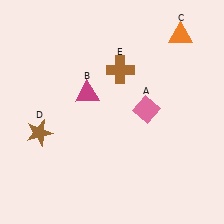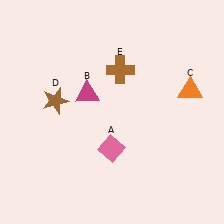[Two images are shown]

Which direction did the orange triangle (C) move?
The orange triangle (C) moved down.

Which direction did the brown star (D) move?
The brown star (D) moved up.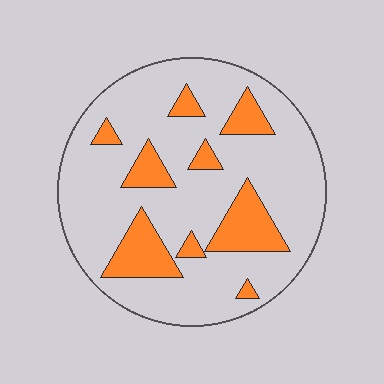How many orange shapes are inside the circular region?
9.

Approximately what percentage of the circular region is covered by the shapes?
Approximately 20%.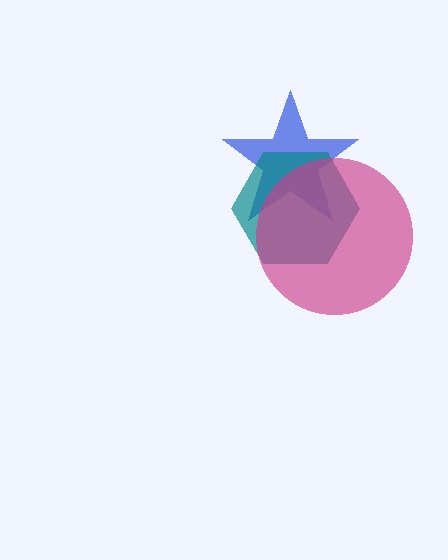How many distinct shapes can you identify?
There are 3 distinct shapes: a blue star, a teal hexagon, a magenta circle.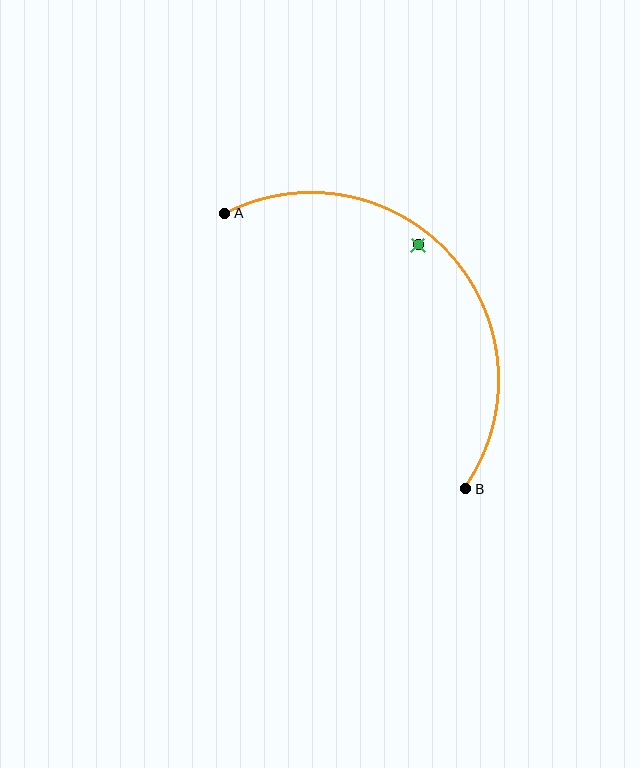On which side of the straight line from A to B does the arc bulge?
The arc bulges above and to the right of the straight line connecting A and B.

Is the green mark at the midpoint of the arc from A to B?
No — the green mark does not lie on the arc at all. It sits slightly inside the curve.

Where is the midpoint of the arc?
The arc midpoint is the point on the curve farthest from the straight line joining A and B. It sits above and to the right of that line.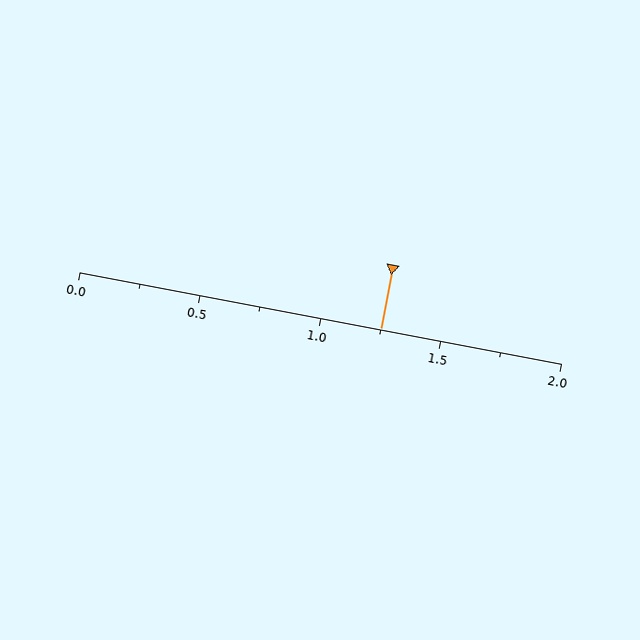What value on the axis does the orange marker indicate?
The marker indicates approximately 1.25.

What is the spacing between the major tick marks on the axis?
The major ticks are spaced 0.5 apart.